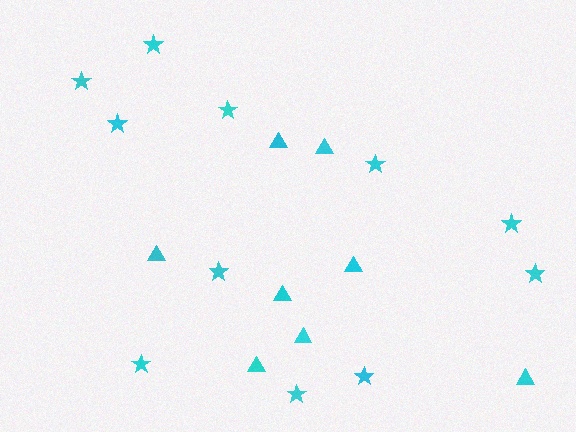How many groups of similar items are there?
There are 2 groups: one group of triangles (8) and one group of stars (11).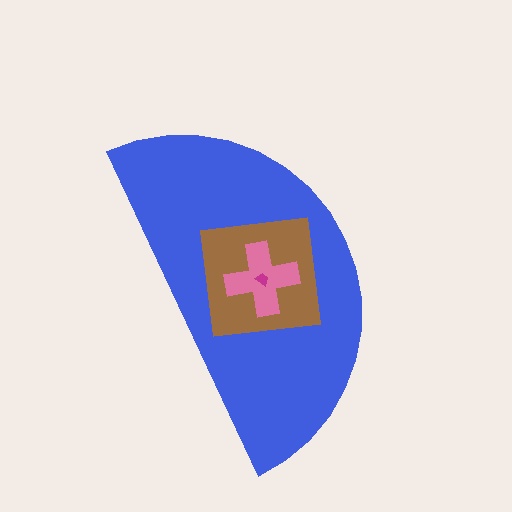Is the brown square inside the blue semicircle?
Yes.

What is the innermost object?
The magenta trapezoid.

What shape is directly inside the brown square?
The pink cross.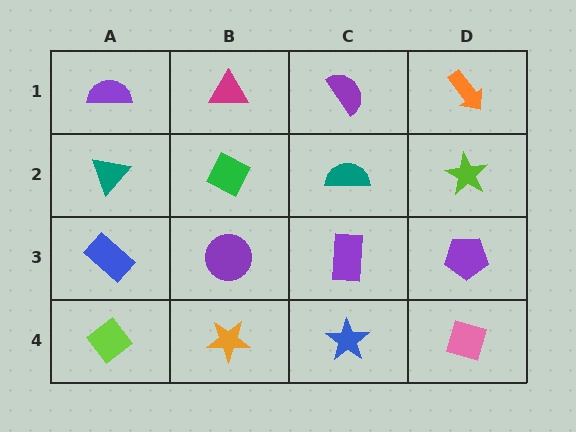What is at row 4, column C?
A blue star.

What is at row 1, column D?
An orange arrow.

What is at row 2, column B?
A green diamond.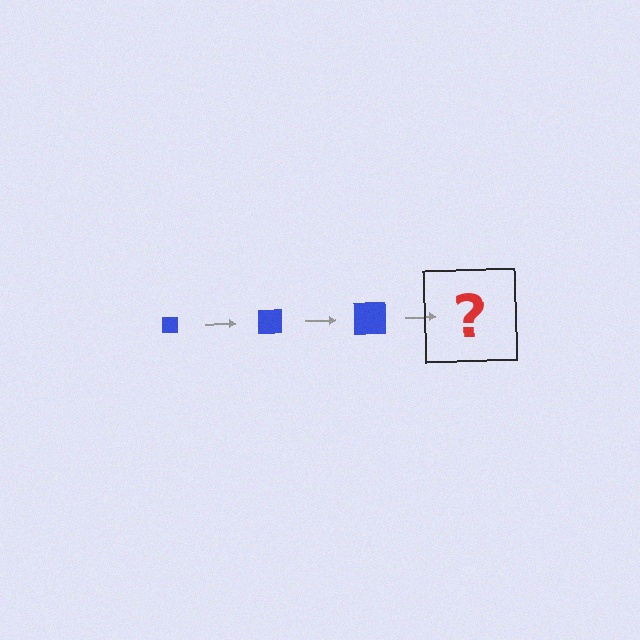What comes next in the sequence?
The next element should be a blue square, larger than the previous one.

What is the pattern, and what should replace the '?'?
The pattern is that the square gets progressively larger each step. The '?' should be a blue square, larger than the previous one.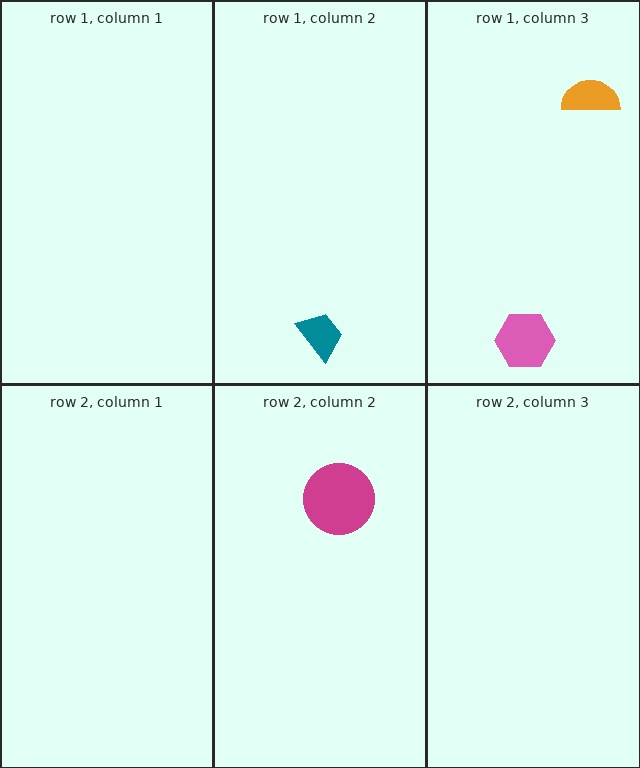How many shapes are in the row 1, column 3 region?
2.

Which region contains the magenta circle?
The row 2, column 2 region.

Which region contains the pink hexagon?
The row 1, column 3 region.